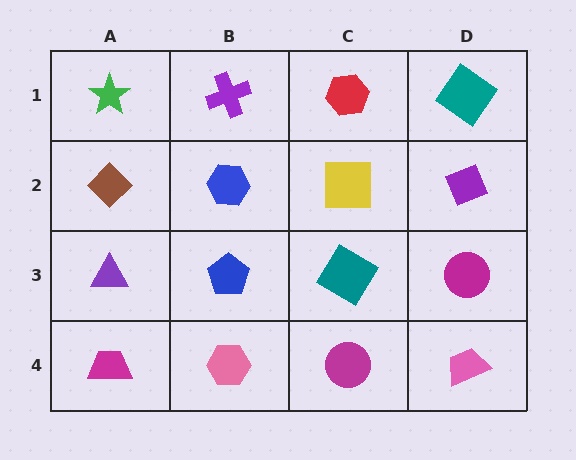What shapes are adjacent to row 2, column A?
A green star (row 1, column A), a purple triangle (row 3, column A), a blue hexagon (row 2, column B).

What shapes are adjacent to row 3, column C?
A yellow square (row 2, column C), a magenta circle (row 4, column C), a blue pentagon (row 3, column B), a magenta circle (row 3, column D).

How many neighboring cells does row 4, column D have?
2.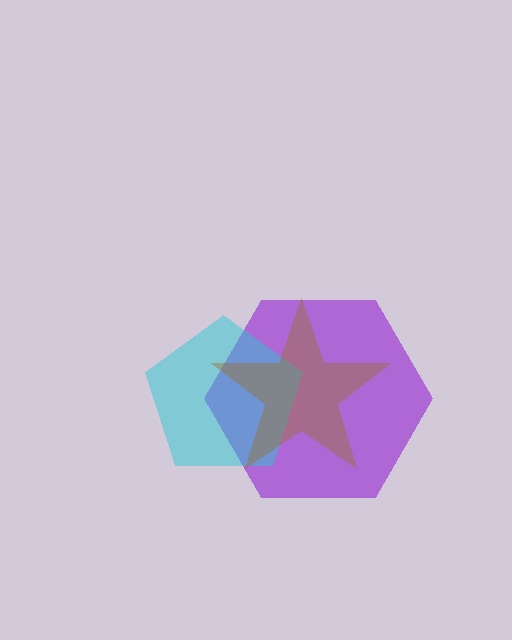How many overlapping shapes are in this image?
There are 3 overlapping shapes in the image.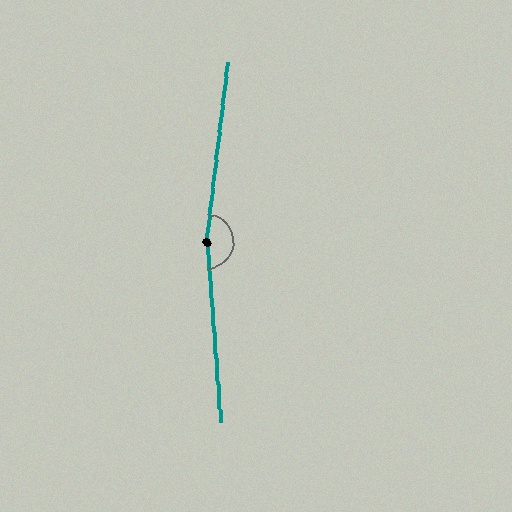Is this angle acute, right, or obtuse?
It is obtuse.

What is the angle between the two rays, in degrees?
Approximately 169 degrees.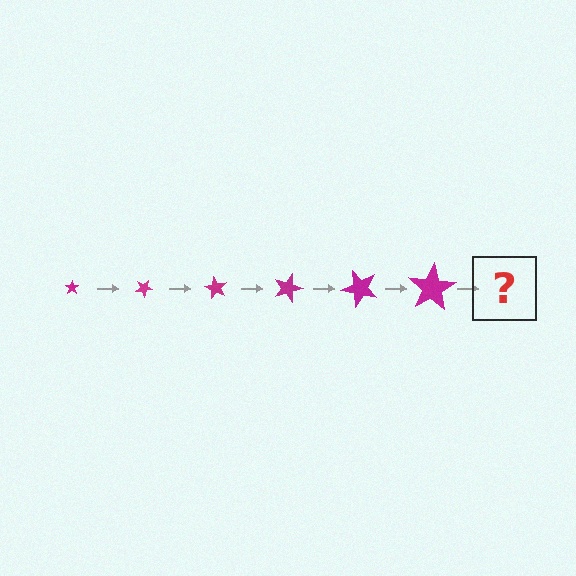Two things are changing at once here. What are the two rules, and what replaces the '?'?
The two rules are that the star grows larger each step and it rotates 30 degrees each step. The '?' should be a star, larger than the previous one and rotated 180 degrees from the start.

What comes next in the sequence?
The next element should be a star, larger than the previous one and rotated 180 degrees from the start.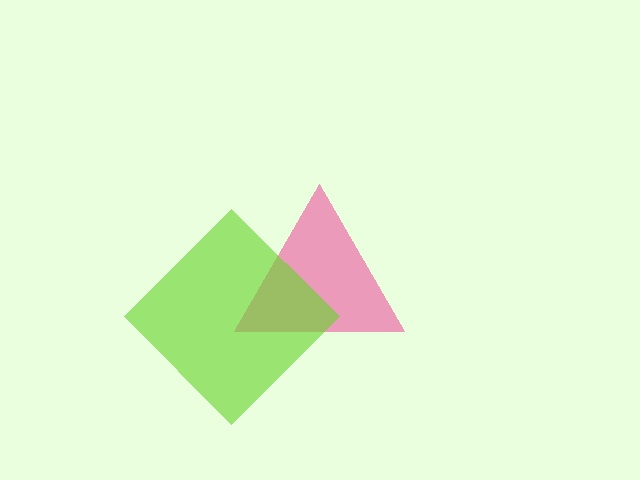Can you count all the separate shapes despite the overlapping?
Yes, there are 2 separate shapes.